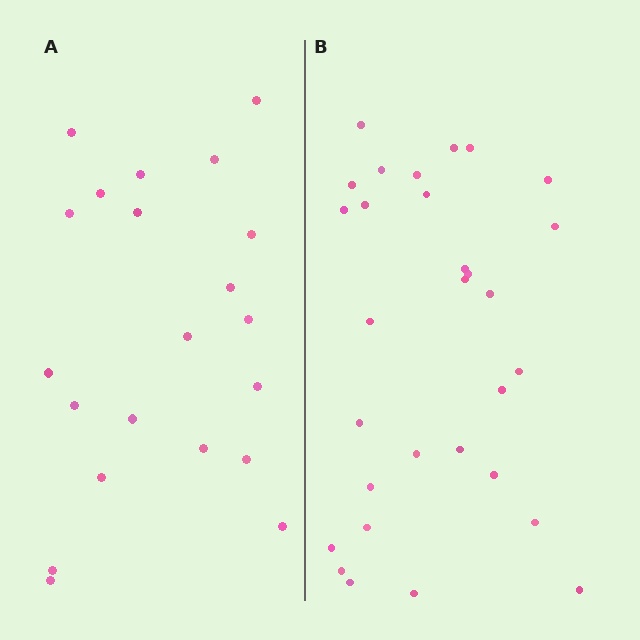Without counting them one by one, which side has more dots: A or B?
Region B (the right region) has more dots.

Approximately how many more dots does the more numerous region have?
Region B has roughly 8 or so more dots than region A.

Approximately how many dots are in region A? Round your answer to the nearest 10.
About 20 dots. (The exact count is 21, which rounds to 20.)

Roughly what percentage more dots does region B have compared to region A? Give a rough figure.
About 45% more.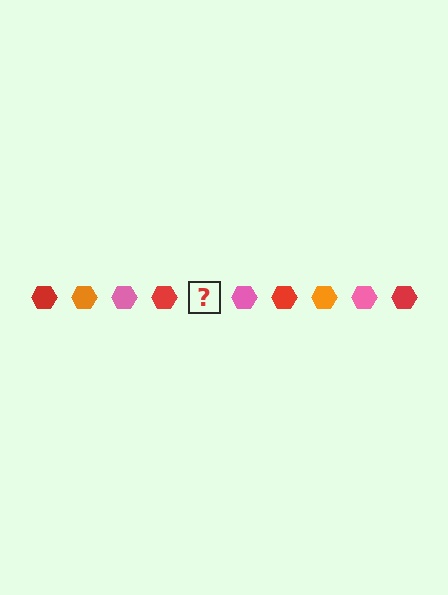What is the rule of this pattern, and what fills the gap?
The rule is that the pattern cycles through red, orange, pink hexagons. The gap should be filled with an orange hexagon.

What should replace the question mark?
The question mark should be replaced with an orange hexagon.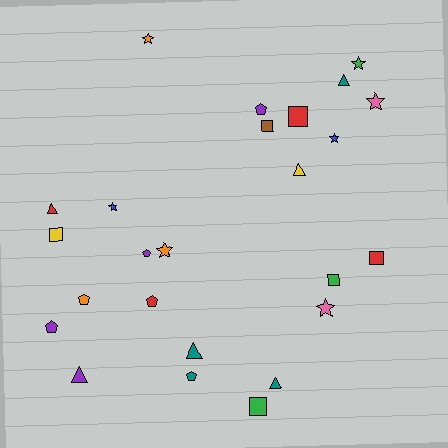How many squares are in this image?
There are 6 squares.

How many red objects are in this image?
There are 4 red objects.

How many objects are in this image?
There are 25 objects.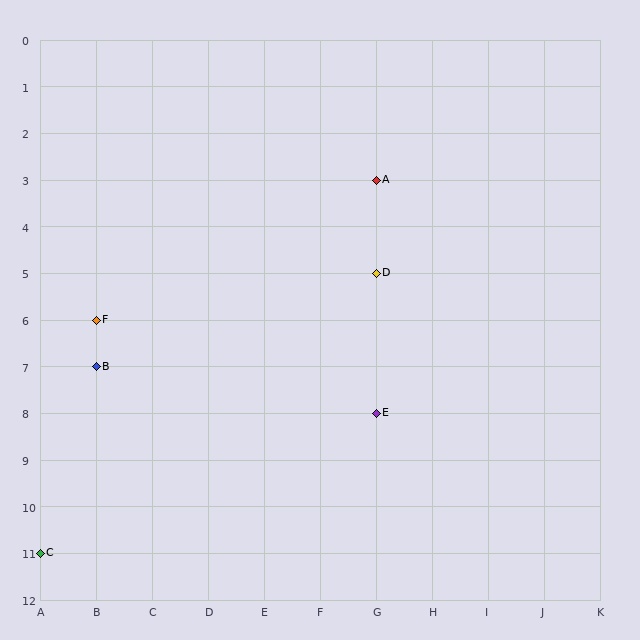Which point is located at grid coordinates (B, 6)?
Point F is at (B, 6).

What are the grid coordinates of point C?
Point C is at grid coordinates (A, 11).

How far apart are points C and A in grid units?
Points C and A are 6 columns and 8 rows apart (about 10.0 grid units diagonally).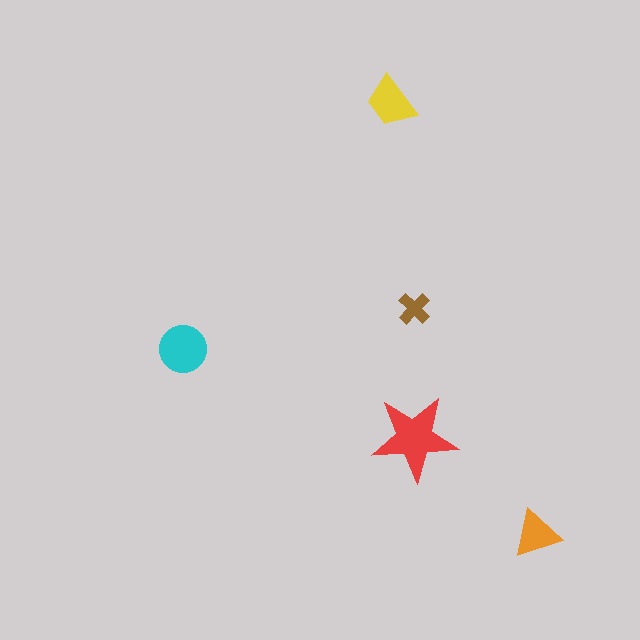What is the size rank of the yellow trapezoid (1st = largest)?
3rd.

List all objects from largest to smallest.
The red star, the cyan circle, the yellow trapezoid, the orange triangle, the brown cross.